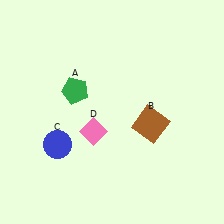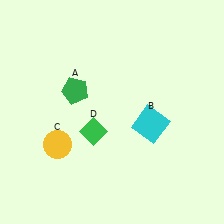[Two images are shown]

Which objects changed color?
B changed from brown to cyan. C changed from blue to yellow. D changed from pink to green.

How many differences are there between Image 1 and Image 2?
There are 3 differences between the two images.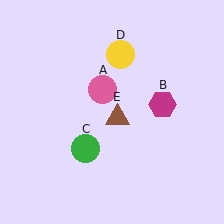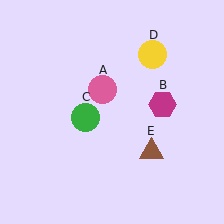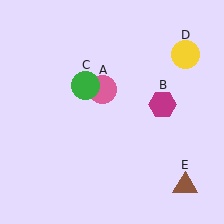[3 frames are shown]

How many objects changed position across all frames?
3 objects changed position: green circle (object C), yellow circle (object D), brown triangle (object E).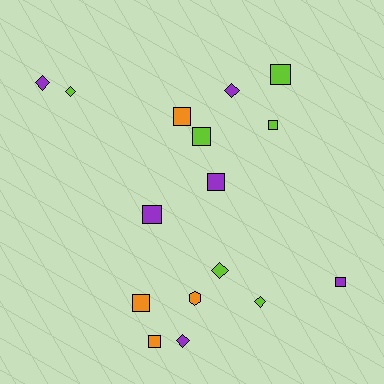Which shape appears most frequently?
Square, with 9 objects.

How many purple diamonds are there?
There are 3 purple diamonds.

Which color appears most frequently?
Purple, with 6 objects.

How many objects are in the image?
There are 16 objects.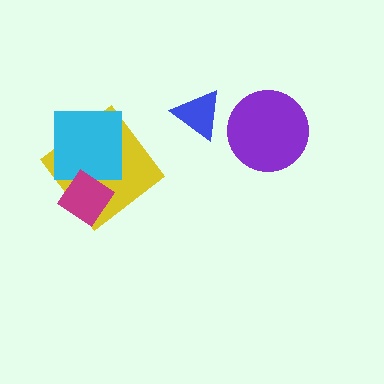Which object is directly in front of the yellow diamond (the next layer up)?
The cyan square is directly in front of the yellow diamond.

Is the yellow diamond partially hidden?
Yes, it is partially covered by another shape.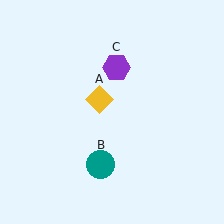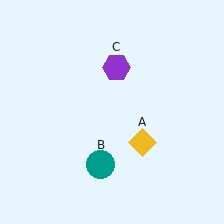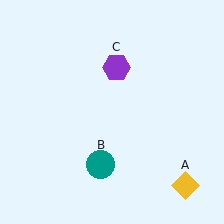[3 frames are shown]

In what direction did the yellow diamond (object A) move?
The yellow diamond (object A) moved down and to the right.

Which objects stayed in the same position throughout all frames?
Teal circle (object B) and purple hexagon (object C) remained stationary.